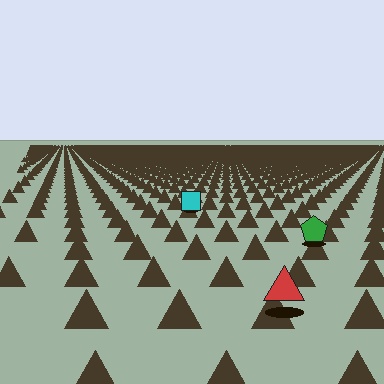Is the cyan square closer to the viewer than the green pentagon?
No. The green pentagon is closer — you can tell from the texture gradient: the ground texture is coarser near it.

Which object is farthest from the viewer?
The cyan square is farthest from the viewer. It appears smaller and the ground texture around it is denser.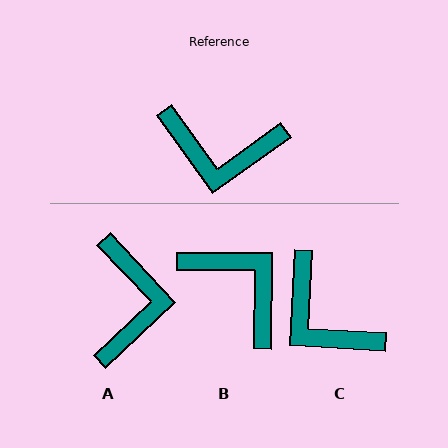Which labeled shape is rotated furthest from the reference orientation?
B, about 144 degrees away.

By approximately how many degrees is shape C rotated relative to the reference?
Approximately 39 degrees clockwise.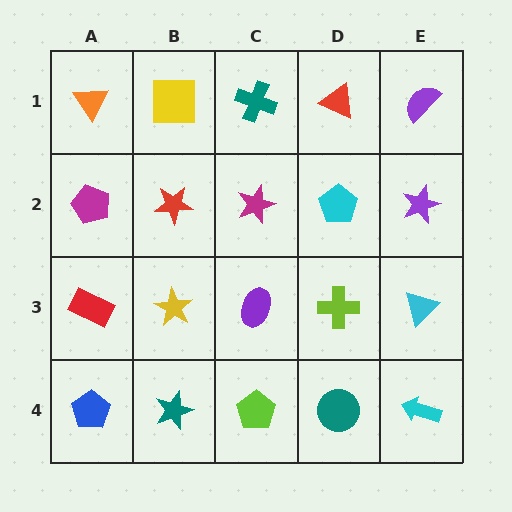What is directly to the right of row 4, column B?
A lime pentagon.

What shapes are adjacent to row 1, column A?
A magenta pentagon (row 2, column A), a yellow square (row 1, column B).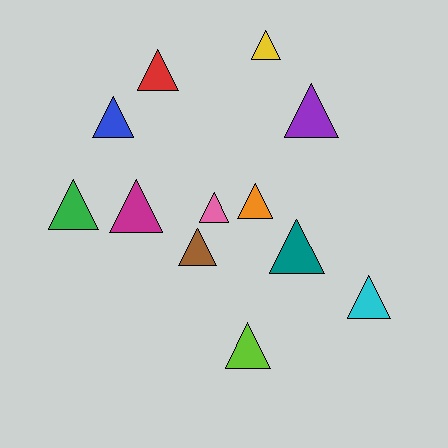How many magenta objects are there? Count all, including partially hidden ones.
There is 1 magenta object.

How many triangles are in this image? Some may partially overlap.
There are 12 triangles.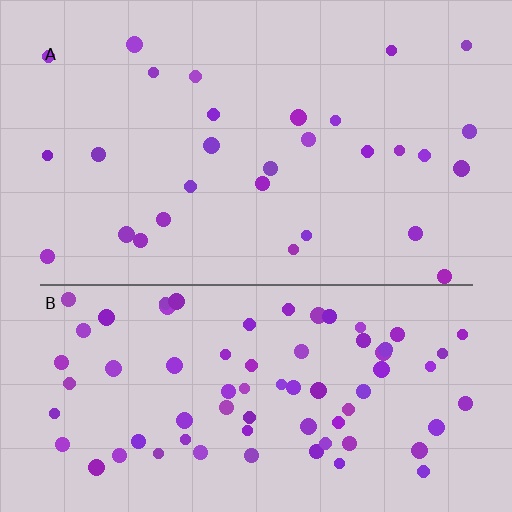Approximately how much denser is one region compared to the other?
Approximately 2.5× — region B over region A.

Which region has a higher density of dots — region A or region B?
B (the bottom).